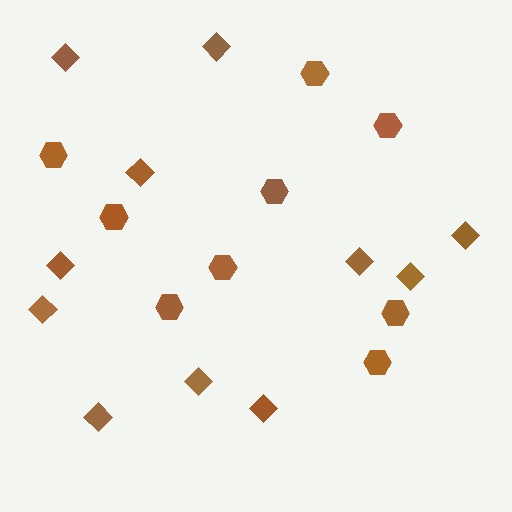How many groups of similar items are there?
There are 2 groups: one group of hexagons (9) and one group of diamonds (11).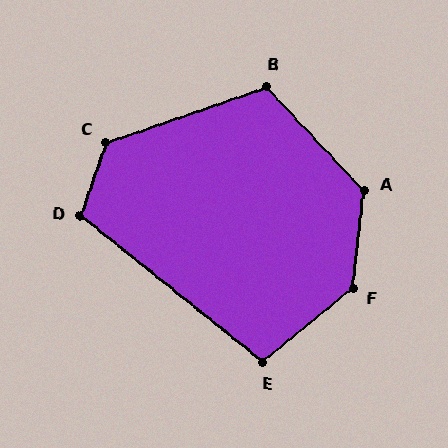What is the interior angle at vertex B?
Approximately 114 degrees (obtuse).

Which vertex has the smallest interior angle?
E, at approximately 102 degrees.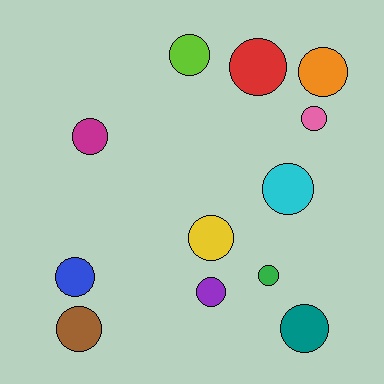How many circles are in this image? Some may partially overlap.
There are 12 circles.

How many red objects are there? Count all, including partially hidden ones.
There is 1 red object.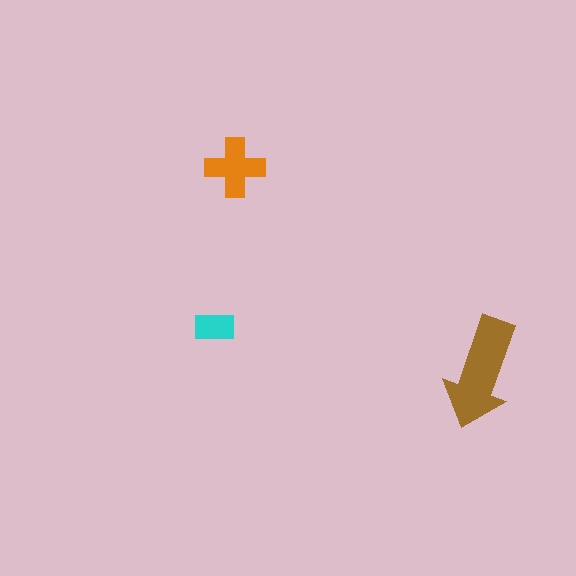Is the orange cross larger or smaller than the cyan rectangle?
Larger.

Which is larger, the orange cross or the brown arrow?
The brown arrow.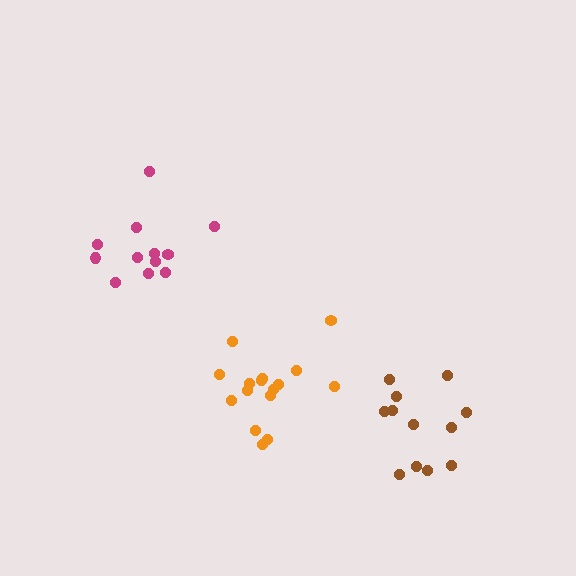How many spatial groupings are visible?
There are 3 spatial groupings.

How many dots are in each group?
Group 1: 16 dots, Group 2: 12 dots, Group 3: 12 dots (40 total).